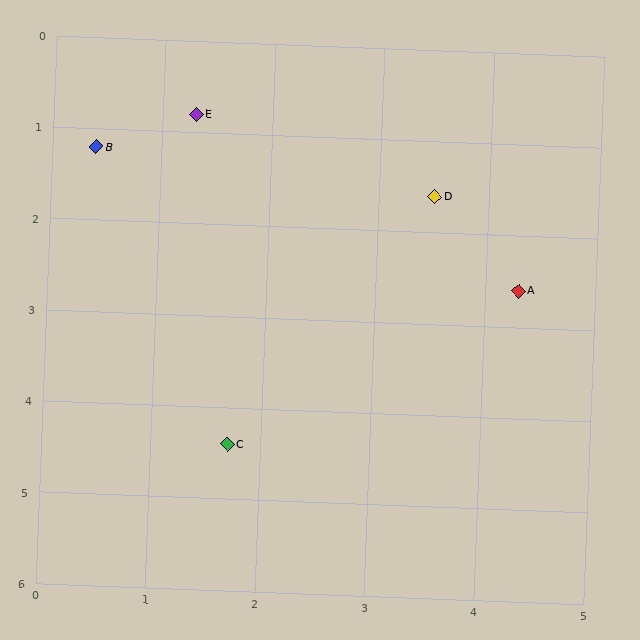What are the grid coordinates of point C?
Point C is at approximately (1.7, 4.4).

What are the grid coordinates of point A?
Point A is at approximately (4.3, 2.6).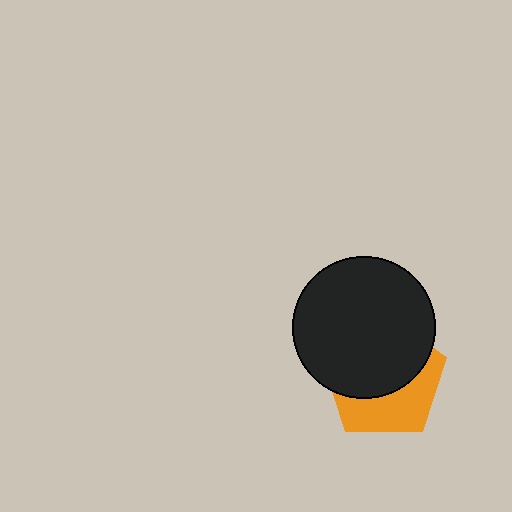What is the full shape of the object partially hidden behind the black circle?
The partially hidden object is an orange pentagon.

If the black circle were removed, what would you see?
You would see the complete orange pentagon.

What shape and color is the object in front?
The object in front is a black circle.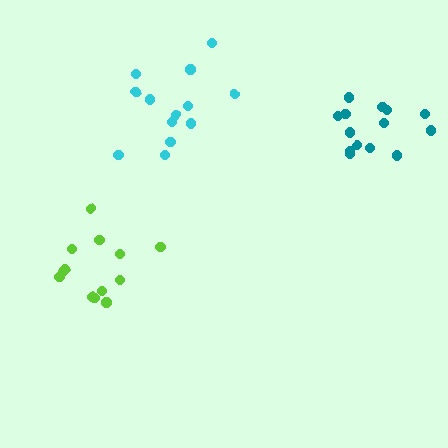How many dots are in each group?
Group 1: 14 dots, Group 2: 13 dots, Group 3: 13 dots (40 total).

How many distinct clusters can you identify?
There are 3 distinct clusters.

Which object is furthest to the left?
The lime cluster is leftmost.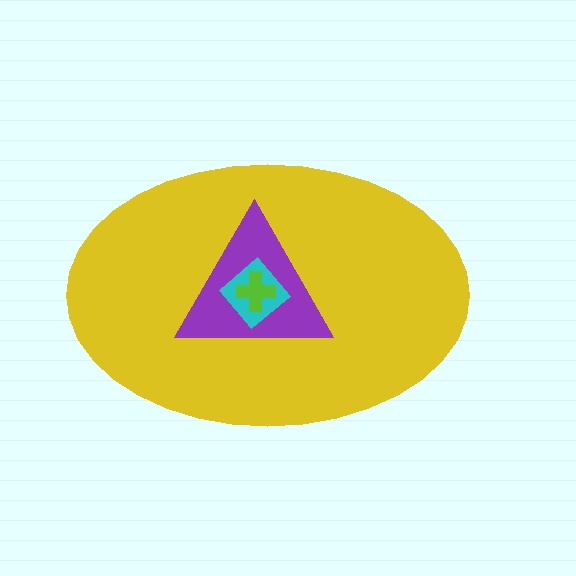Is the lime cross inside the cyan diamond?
Yes.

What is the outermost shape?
The yellow ellipse.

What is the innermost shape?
The lime cross.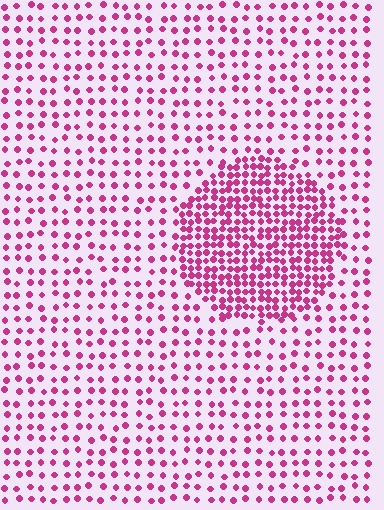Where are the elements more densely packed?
The elements are more densely packed inside the circle boundary.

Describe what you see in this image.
The image contains small magenta elements arranged at two different densities. A circle-shaped region is visible where the elements are more densely packed than the surrounding area.